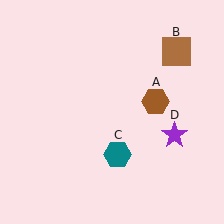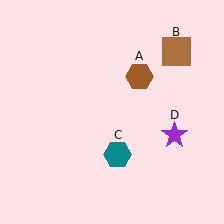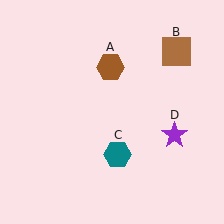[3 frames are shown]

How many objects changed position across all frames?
1 object changed position: brown hexagon (object A).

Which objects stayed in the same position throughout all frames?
Brown square (object B) and teal hexagon (object C) and purple star (object D) remained stationary.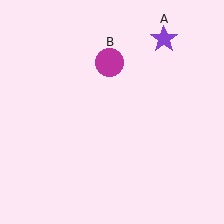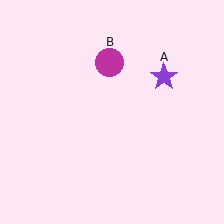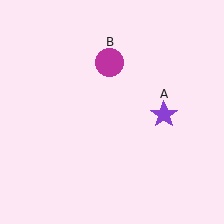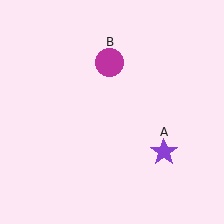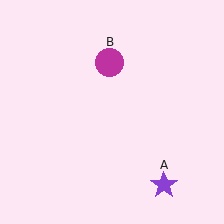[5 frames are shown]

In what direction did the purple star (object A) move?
The purple star (object A) moved down.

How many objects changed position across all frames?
1 object changed position: purple star (object A).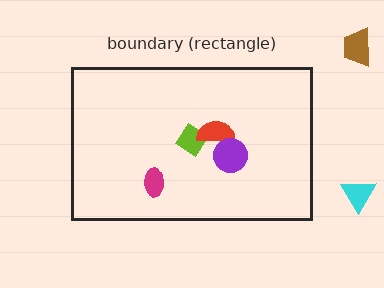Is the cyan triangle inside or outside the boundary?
Outside.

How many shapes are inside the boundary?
4 inside, 2 outside.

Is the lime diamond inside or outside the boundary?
Inside.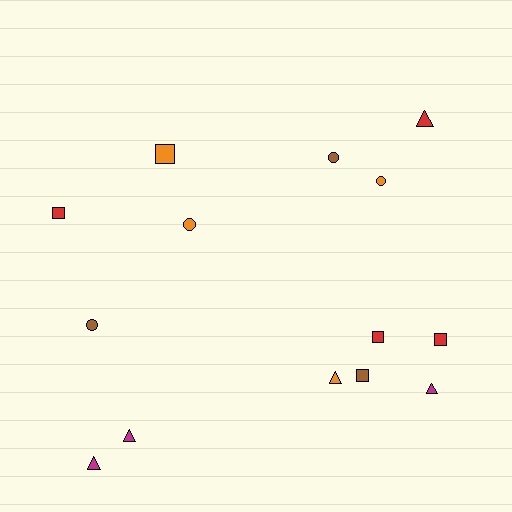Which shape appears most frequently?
Square, with 5 objects.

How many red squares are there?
There are 3 red squares.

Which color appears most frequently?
Red, with 4 objects.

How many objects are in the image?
There are 14 objects.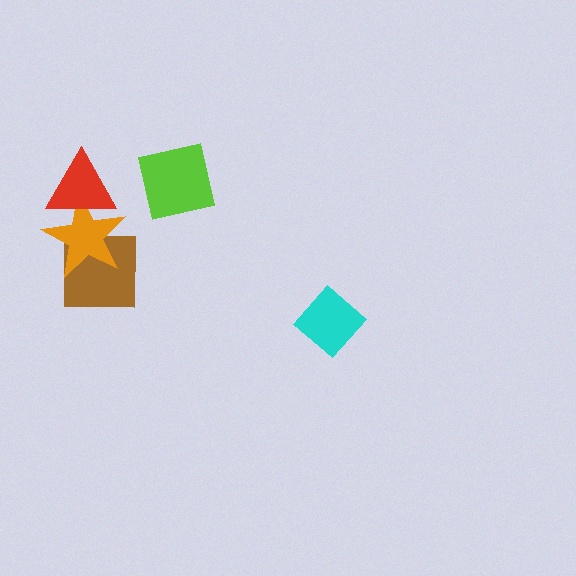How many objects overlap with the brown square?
1 object overlaps with the brown square.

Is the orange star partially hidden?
Yes, it is partially covered by another shape.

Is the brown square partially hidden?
Yes, it is partially covered by another shape.